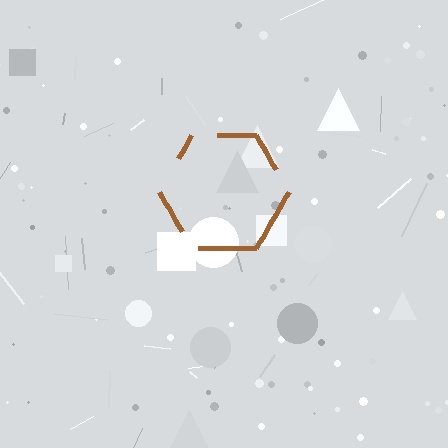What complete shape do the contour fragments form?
The contour fragments form a hexagon.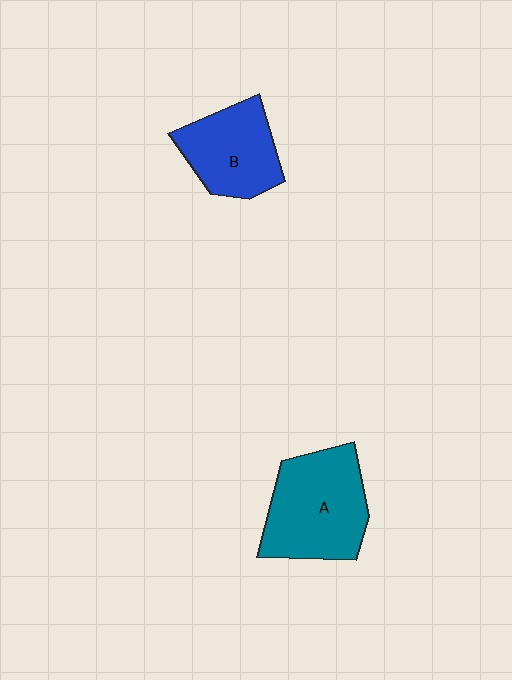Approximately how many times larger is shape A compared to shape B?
Approximately 1.3 times.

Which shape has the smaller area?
Shape B (blue).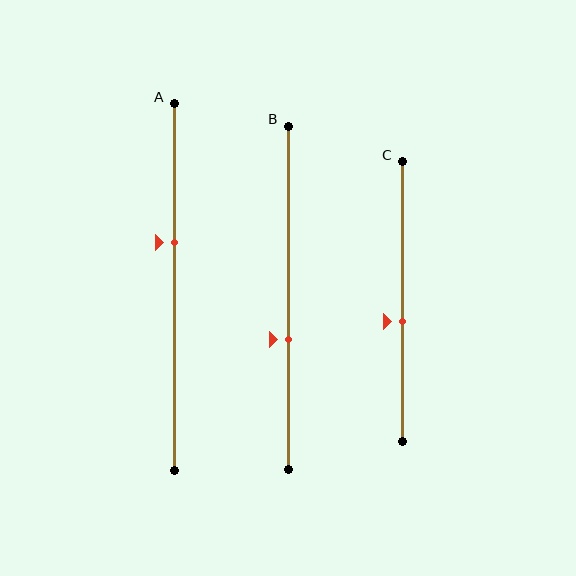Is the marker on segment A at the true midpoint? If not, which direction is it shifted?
No, the marker on segment A is shifted upward by about 12% of the segment length.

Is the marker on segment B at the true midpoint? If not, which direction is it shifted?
No, the marker on segment B is shifted downward by about 12% of the segment length.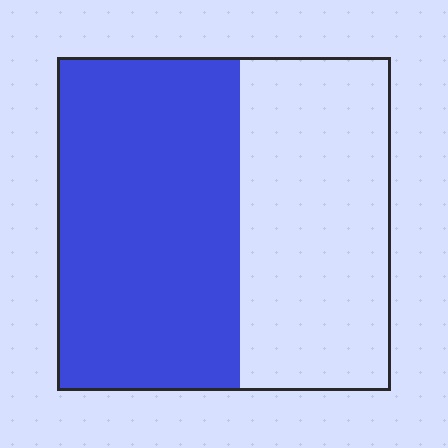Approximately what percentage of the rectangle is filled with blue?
Approximately 55%.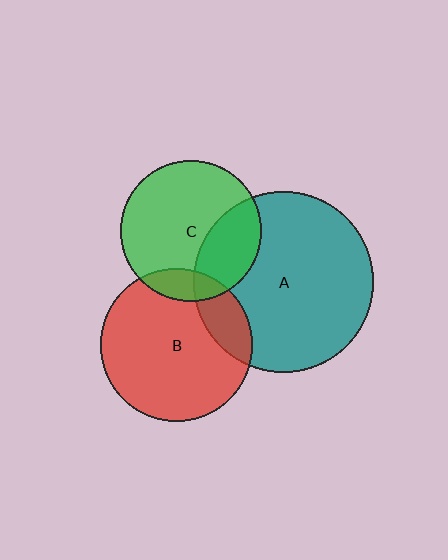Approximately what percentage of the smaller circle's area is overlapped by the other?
Approximately 15%.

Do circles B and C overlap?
Yes.